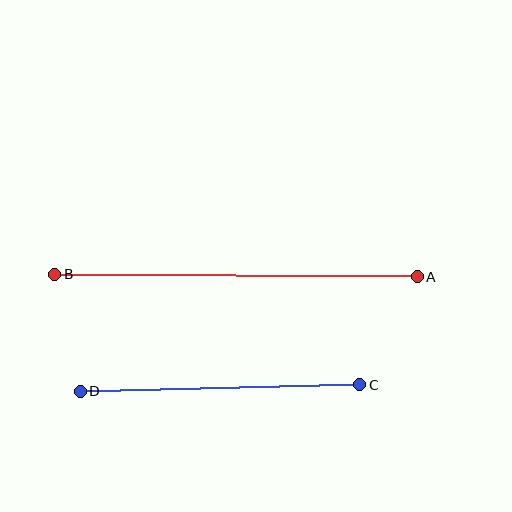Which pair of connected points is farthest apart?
Points A and B are farthest apart.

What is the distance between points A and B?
The distance is approximately 362 pixels.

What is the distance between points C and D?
The distance is approximately 279 pixels.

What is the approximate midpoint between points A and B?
The midpoint is at approximately (236, 276) pixels.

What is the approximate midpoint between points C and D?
The midpoint is at approximately (220, 388) pixels.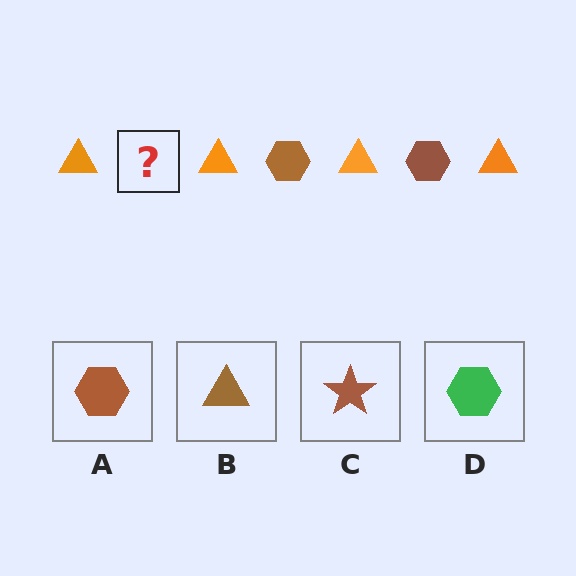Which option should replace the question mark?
Option A.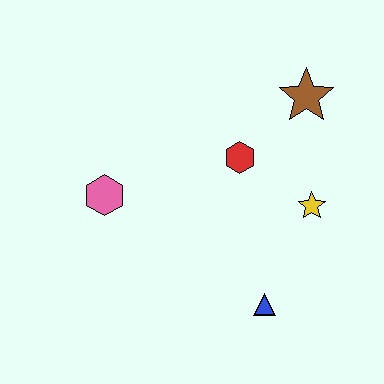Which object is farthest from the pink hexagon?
The brown star is farthest from the pink hexagon.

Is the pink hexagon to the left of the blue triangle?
Yes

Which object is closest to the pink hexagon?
The red hexagon is closest to the pink hexagon.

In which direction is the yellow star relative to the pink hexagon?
The yellow star is to the right of the pink hexagon.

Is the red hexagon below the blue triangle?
No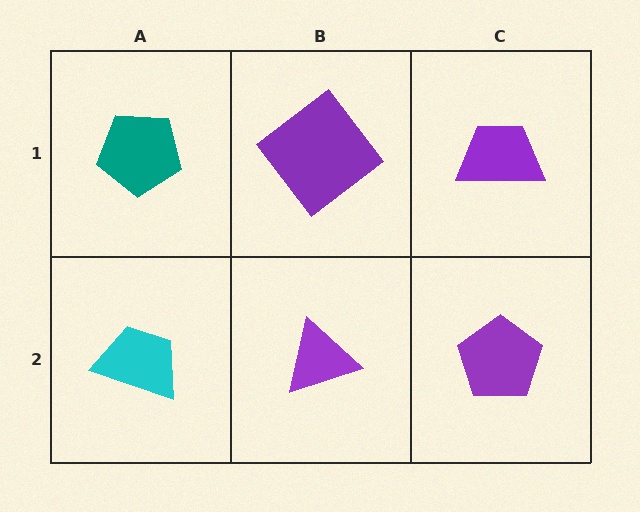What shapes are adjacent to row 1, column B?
A purple triangle (row 2, column B), a teal pentagon (row 1, column A), a purple trapezoid (row 1, column C).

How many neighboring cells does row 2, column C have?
2.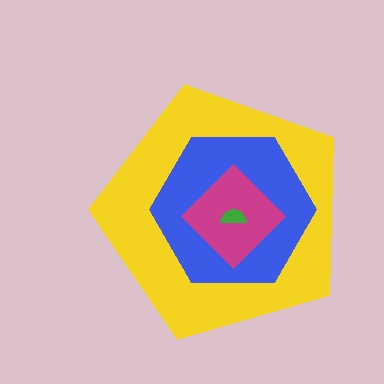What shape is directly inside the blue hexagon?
The magenta diamond.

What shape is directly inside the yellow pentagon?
The blue hexagon.